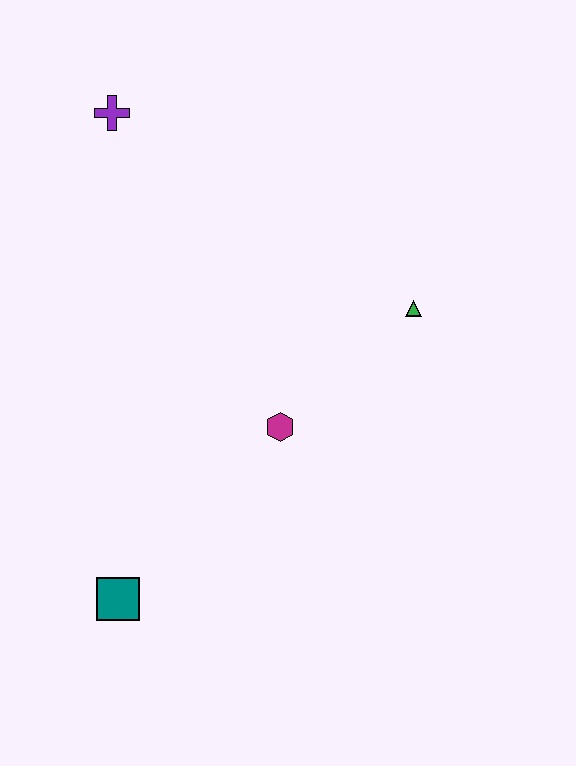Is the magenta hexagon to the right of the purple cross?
Yes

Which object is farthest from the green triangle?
The teal square is farthest from the green triangle.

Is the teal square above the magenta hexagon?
No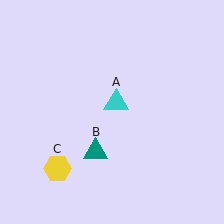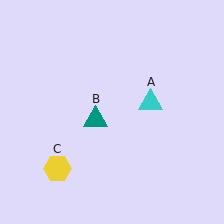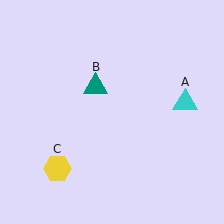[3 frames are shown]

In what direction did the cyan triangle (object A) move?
The cyan triangle (object A) moved right.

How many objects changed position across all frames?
2 objects changed position: cyan triangle (object A), teal triangle (object B).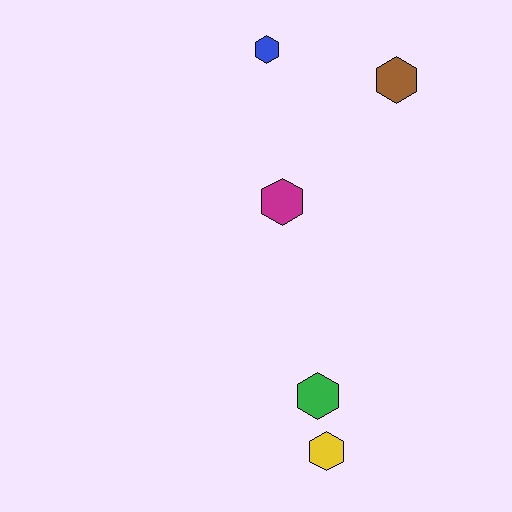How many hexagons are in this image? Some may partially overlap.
There are 5 hexagons.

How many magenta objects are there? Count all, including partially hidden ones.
There is 1 magenta object.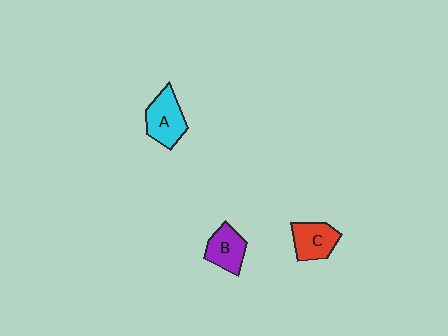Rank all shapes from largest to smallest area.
From largest to smallest: A (cyan), C (red), B (purple).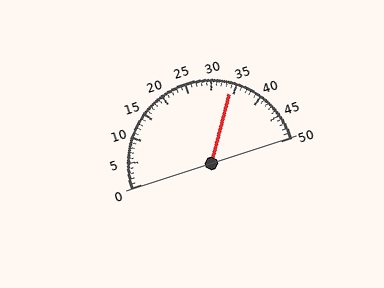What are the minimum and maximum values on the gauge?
The gauge ranges from 0 to 50.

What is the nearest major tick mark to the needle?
The nearest major tick mark is 35.